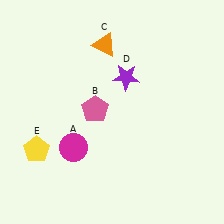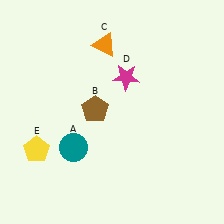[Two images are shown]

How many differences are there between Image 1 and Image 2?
There are 3 differences between the two images.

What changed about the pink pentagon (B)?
In Image 1, B is pink. In Image 2, it changed to brown.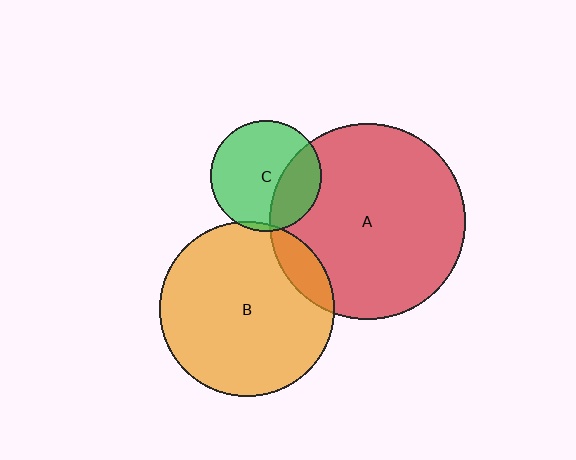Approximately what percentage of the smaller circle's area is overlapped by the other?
Approximately 10%.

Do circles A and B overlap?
Yes.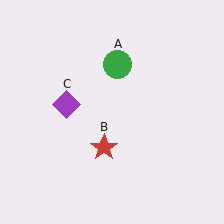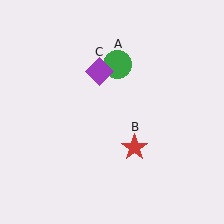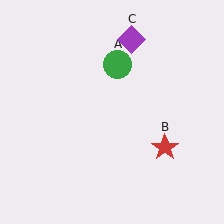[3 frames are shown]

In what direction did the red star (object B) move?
The red star (object B) moved right.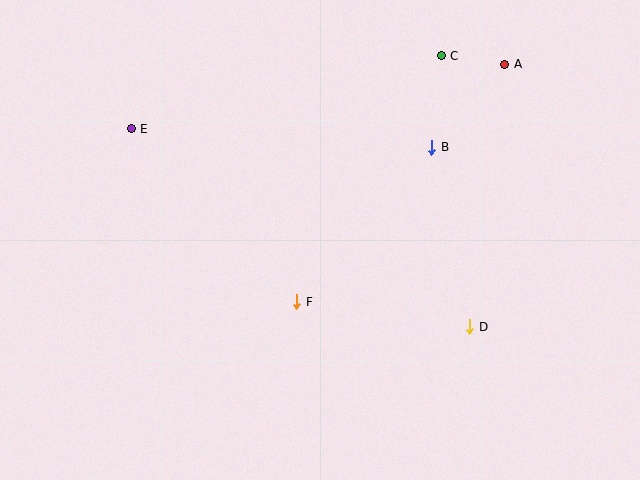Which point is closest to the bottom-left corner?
Point F is closest to the bottom-left corner.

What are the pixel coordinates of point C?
Point C is at (441, 56).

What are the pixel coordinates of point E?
Point E is at (131, 129).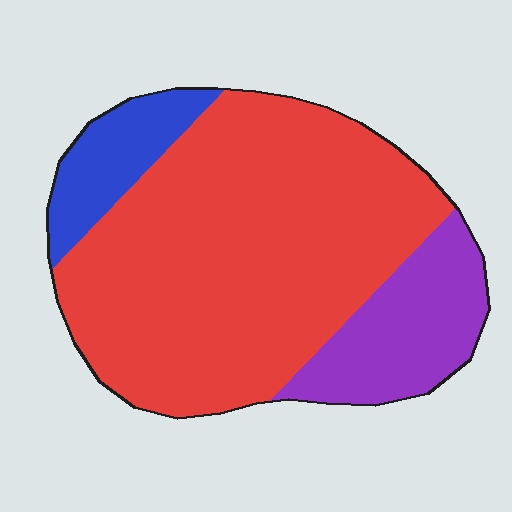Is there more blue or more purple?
Purple.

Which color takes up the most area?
Red, at roughly 70%.